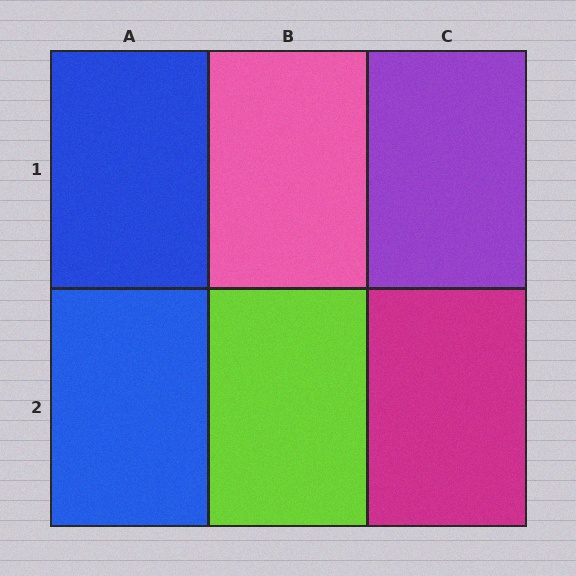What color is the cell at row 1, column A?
Blue.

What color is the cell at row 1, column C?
Purple.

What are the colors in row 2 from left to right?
Blue, lime, magenta.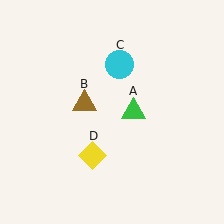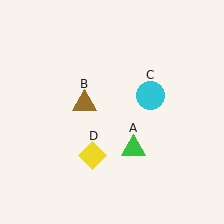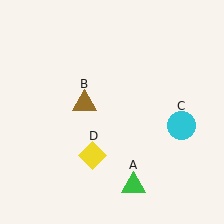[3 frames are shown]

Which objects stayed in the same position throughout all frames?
Brown triangle (object B) and yellow diamond (object D) remained stationary.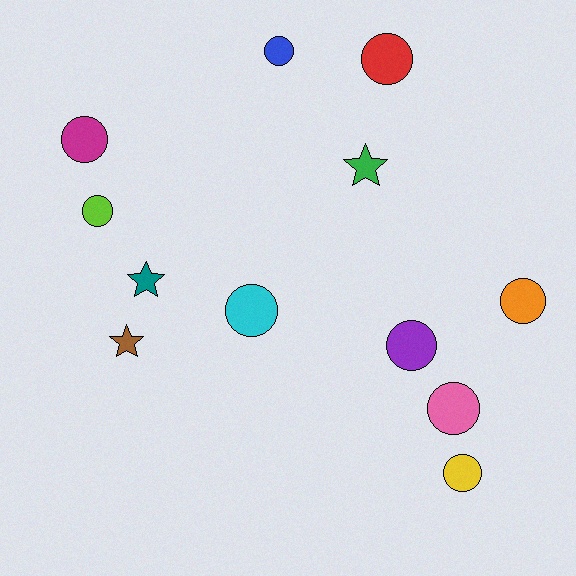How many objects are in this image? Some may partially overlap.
There are 12 objects.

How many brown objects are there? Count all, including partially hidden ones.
There is 1 brown object.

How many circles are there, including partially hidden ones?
There are 9 circles.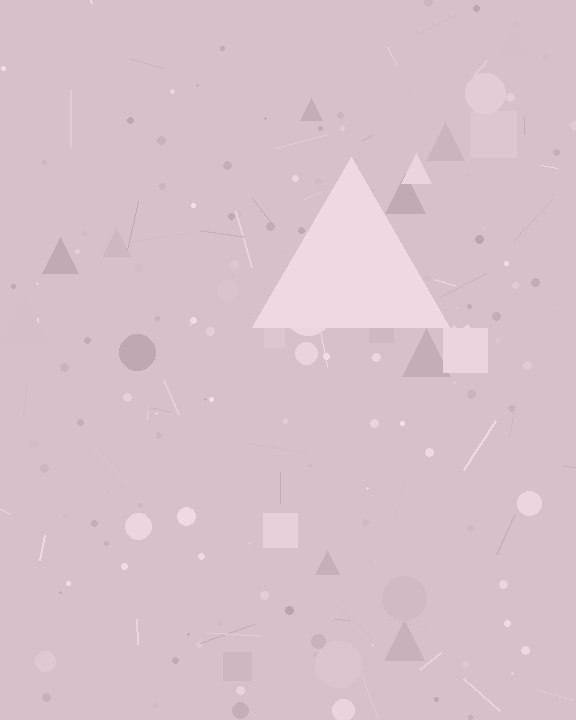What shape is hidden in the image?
A triangle is hidden in the image.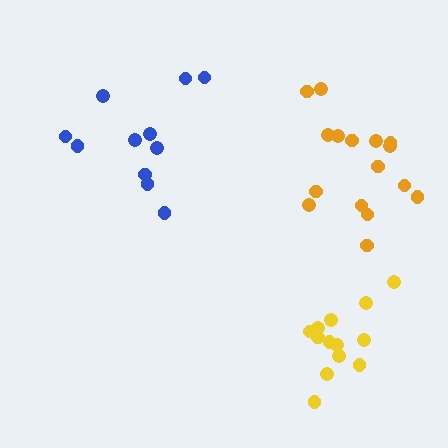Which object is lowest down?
The yellow cluster is bottommost.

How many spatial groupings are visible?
There are 3 spatial groupings.